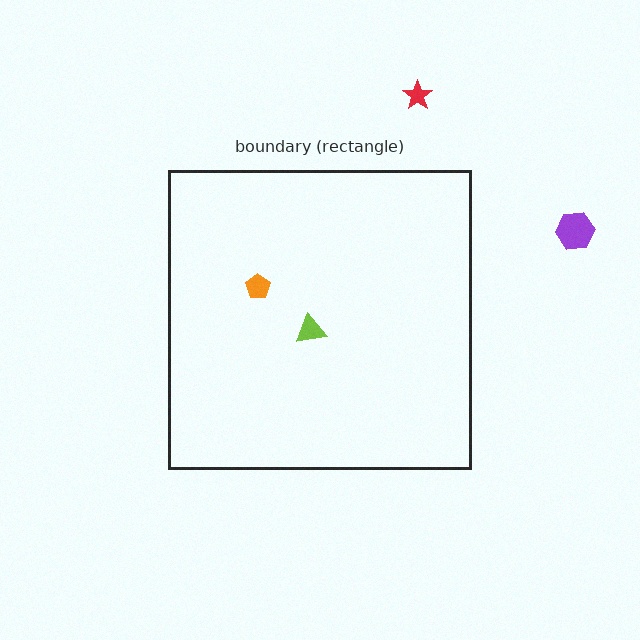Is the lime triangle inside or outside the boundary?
Inside.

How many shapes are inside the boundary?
2 inside, 2 outside.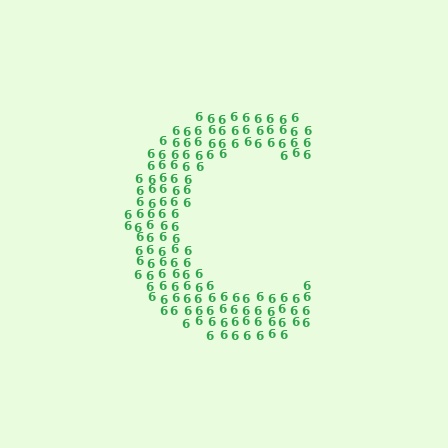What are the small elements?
The small elements are digit 6's.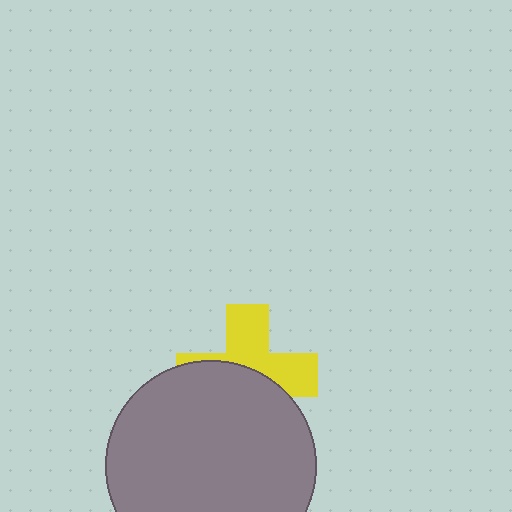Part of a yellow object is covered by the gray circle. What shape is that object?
It is a cross.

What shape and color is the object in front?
The object in front is a gray circle.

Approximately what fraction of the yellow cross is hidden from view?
Roughly 52% of the yellow cross is hidden behind the gray circle.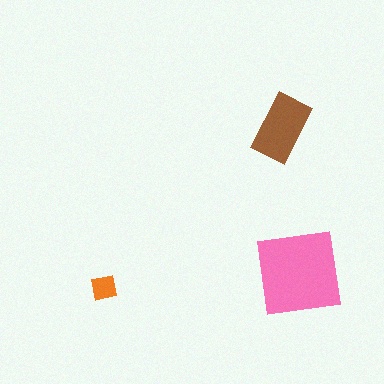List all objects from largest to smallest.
The pink square, the brown rectangle, the orange square.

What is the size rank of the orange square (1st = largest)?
3rd.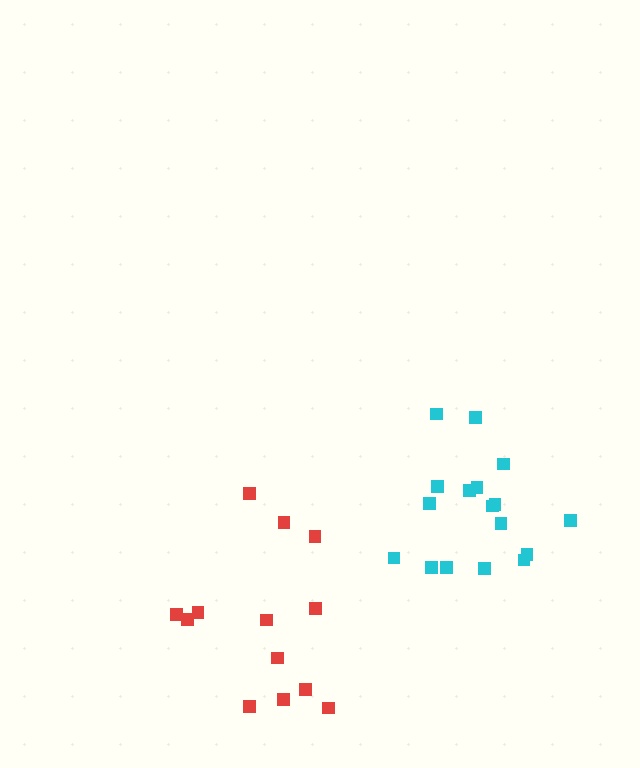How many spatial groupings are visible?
There are 2 spatial groupings.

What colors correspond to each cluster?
The clusters are colored: red, cyan.